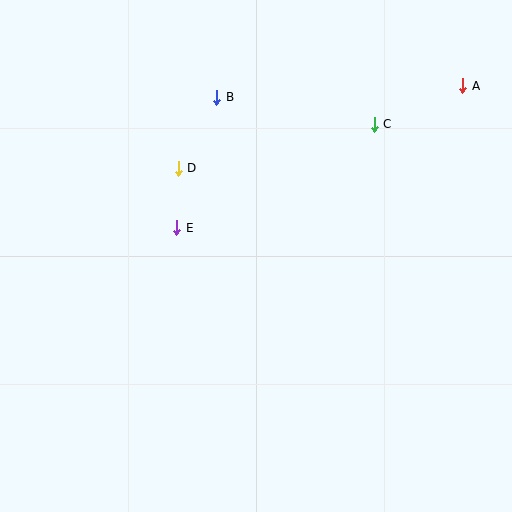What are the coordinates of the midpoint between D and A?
The midpoint between D and A is at (320, 127).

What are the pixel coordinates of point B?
Point B is at (217, 97).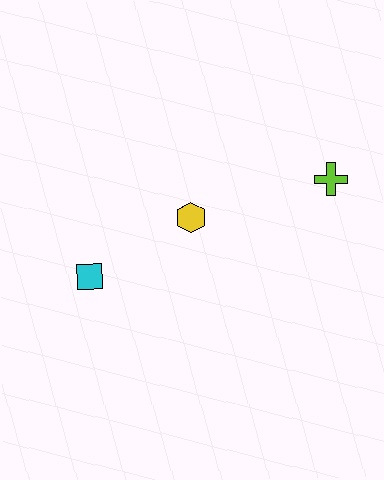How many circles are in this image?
There are no circles.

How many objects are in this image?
There are 3 objects.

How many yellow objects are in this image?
There is 1 yellow object.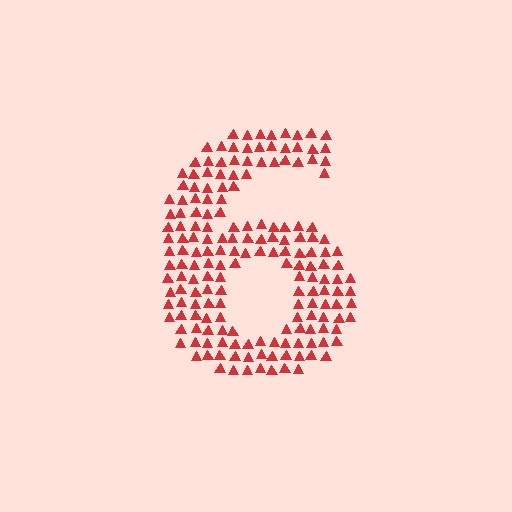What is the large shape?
The large shape is the digit 6.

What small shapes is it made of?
It is made of small triangles.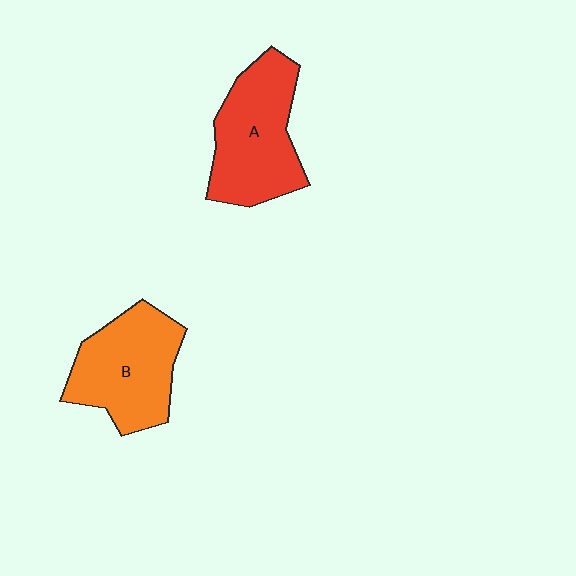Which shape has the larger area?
Shape A (red).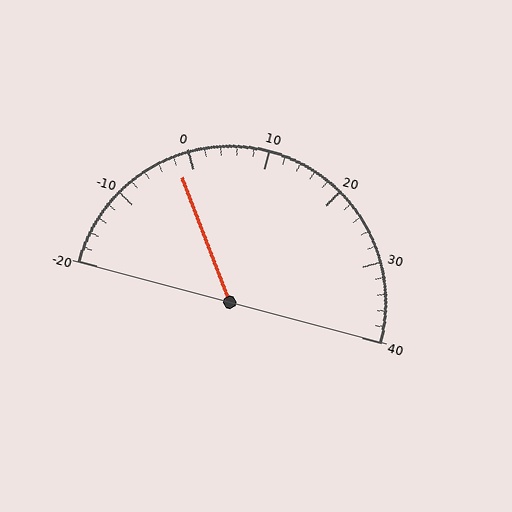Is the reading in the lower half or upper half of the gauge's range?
The reading is in the lower half of the range (-20 to 40).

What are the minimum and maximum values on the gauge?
The gauge ranges from -20 to 40.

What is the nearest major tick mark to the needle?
The nearest major tick mark is 0.